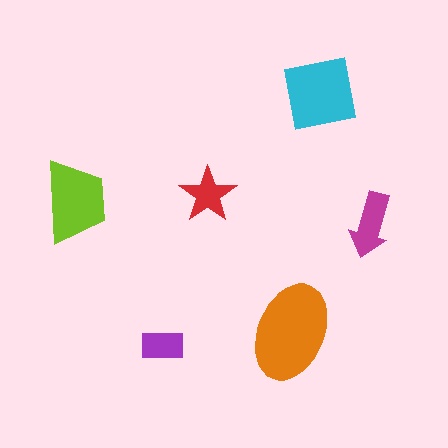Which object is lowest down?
The purple rectangle is bottommost.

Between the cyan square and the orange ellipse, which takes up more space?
The orange ellipse.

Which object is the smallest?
The purple rectangle.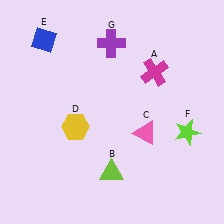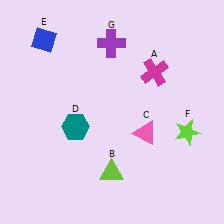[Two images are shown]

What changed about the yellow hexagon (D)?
In Image 1, D is yellow. In Image 2, it changed to teal.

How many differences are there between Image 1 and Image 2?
There is 1 difference between the two images.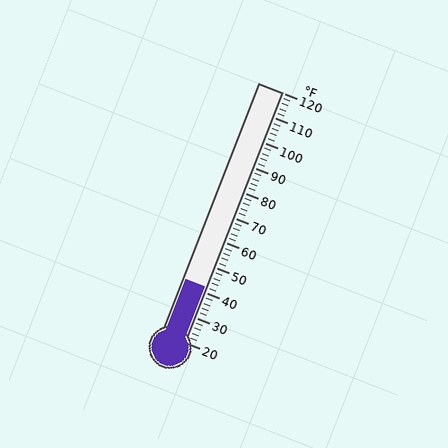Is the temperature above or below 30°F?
The temperature is above 30°F.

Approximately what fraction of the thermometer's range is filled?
The thermometer is filled to approximately 20% of its range.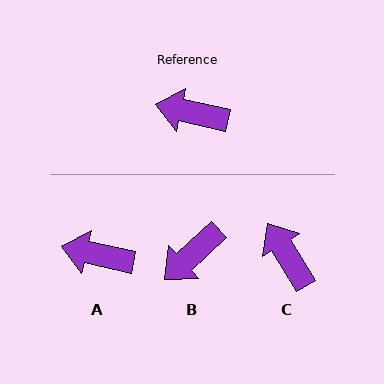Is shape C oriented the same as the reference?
No, it is off by about 46 degrees.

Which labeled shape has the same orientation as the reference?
A.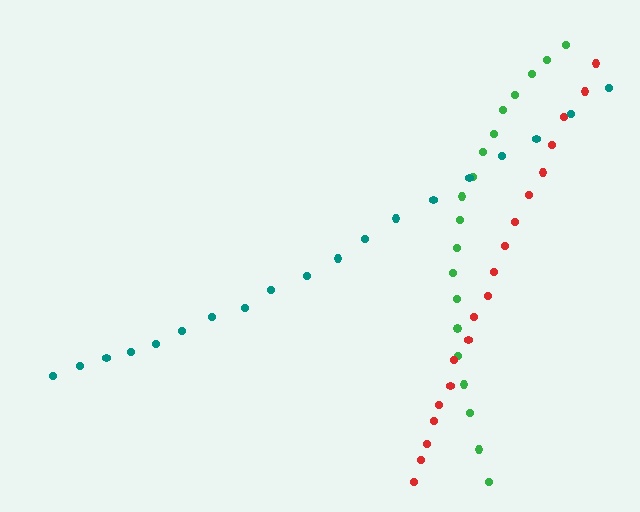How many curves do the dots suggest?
There are 3 distinct paths.